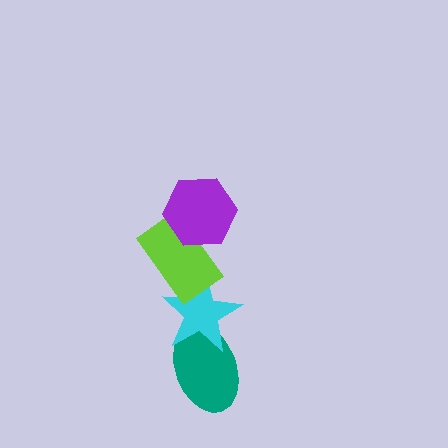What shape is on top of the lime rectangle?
The purple hexagon is on top of the lime rectangle.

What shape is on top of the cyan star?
The lime rectangle is on top of the cyan star.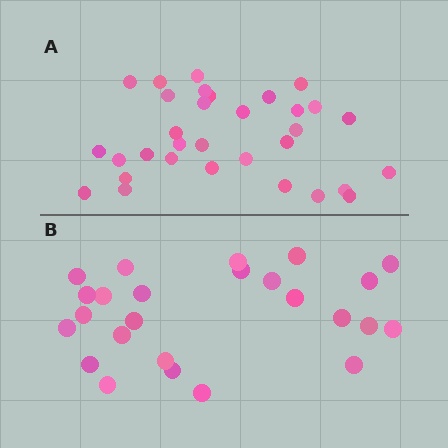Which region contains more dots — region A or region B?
Region A (the top region) has more dots.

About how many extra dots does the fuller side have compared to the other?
Region A has roughly 8 or so more dots than region B.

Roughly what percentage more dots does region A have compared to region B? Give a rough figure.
About 30% more.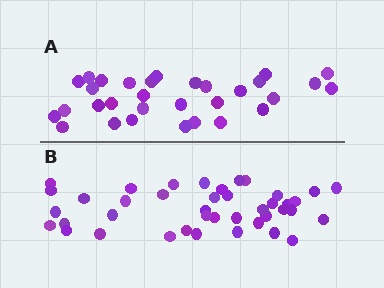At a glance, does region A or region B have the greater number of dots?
Region B (the bottom region) has more dots.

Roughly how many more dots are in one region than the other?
Region B has roughly 10 or so more dots than region A.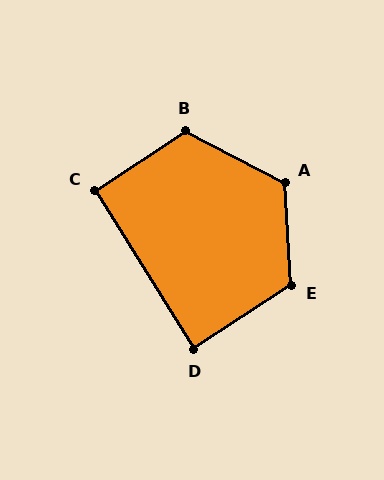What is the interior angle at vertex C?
Approximately 91 degrees (approximately right).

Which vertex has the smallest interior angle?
D, at approximately 89 degrees.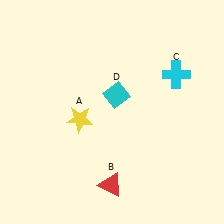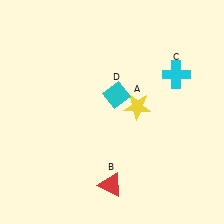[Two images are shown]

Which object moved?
The yellow star (A) moved right.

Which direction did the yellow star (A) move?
The yellow star (A) moved right.